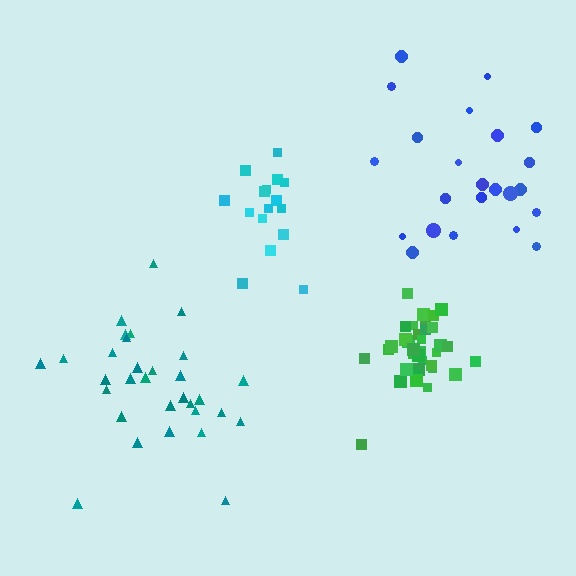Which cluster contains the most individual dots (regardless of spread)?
Green (35).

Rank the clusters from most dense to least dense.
green, cyan, teal, blue.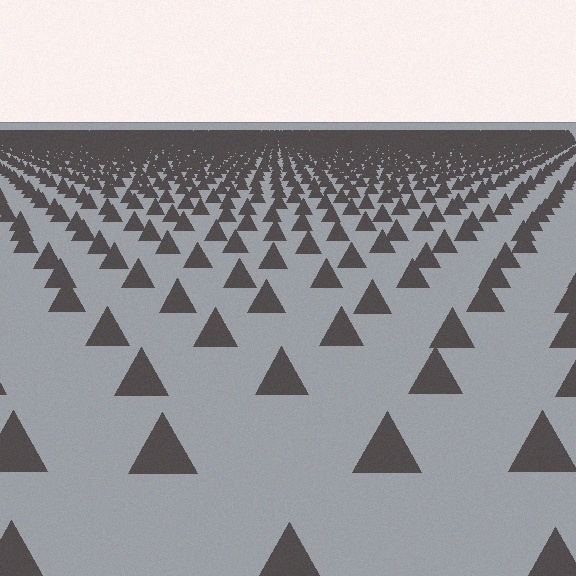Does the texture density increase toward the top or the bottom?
Density increases toward the top.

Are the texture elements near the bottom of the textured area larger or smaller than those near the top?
Larger. Near the bottom, elements are closer to the viewer and appear at a bigger on-screen size.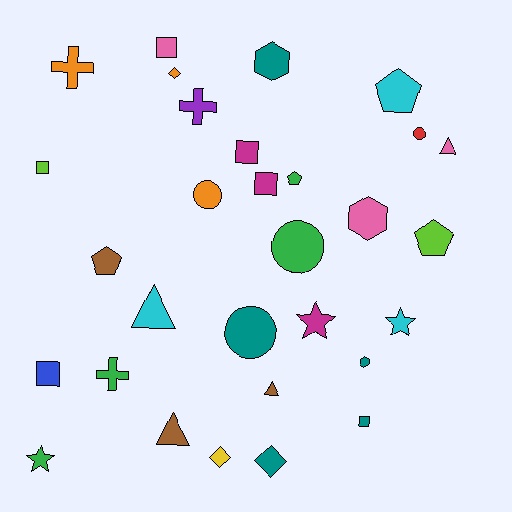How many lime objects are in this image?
There are 2 lime objects.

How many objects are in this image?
There are 30 objects.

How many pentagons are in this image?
There are 4 pentagons.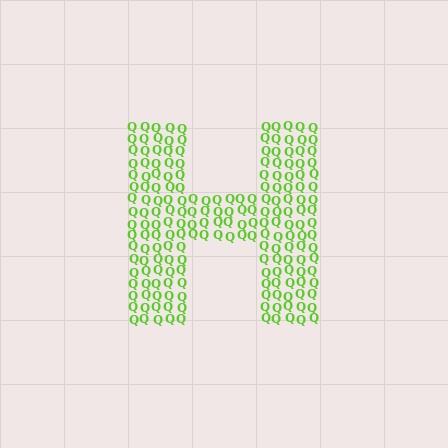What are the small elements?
The small elements are letter Q's.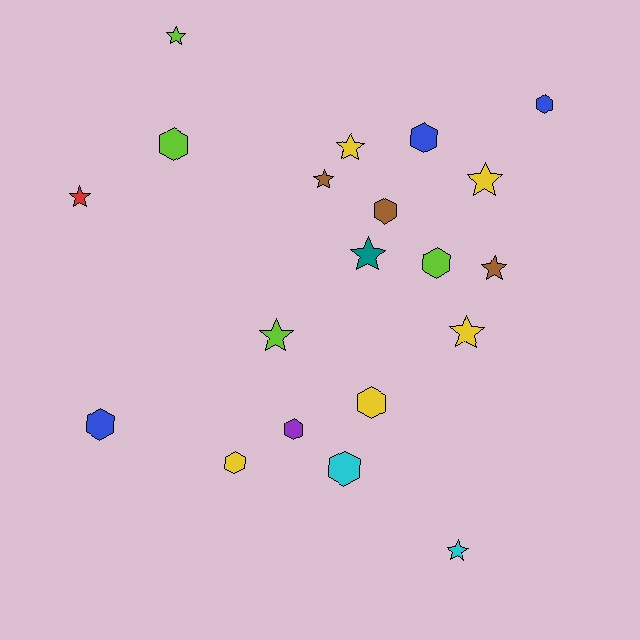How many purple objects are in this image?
There is 1 purple object.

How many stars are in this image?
There are 10 stars.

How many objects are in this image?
There are 20 objects.